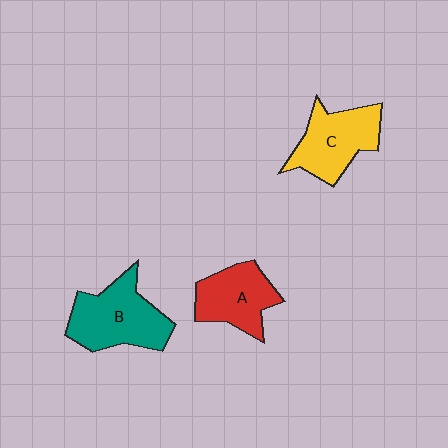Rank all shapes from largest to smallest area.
From largest to smallest: B (teal), C (yellow), A (red).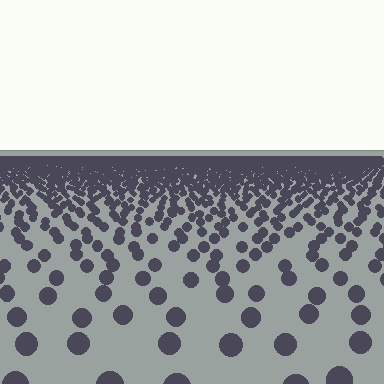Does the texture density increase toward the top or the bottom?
Density increases toward the top.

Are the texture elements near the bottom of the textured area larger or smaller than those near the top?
Larger. Near the bottom, elements are closer to the viewer and appear at a bigger on-screen size.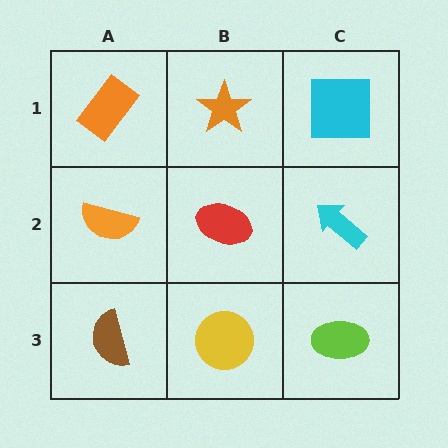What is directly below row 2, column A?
A brown semicircle.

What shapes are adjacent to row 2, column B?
An orange star (row 1, column B), a yellow circle (row 3, column B), an orange semicircle (row 2, column A), a cyan arrow (row 2, column C).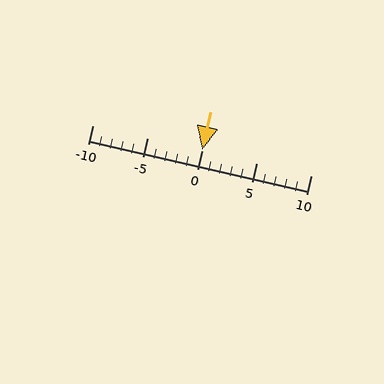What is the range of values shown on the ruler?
The ruler shows values from -10 to 10.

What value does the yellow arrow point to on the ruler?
The yellow arrow points to approximately 0.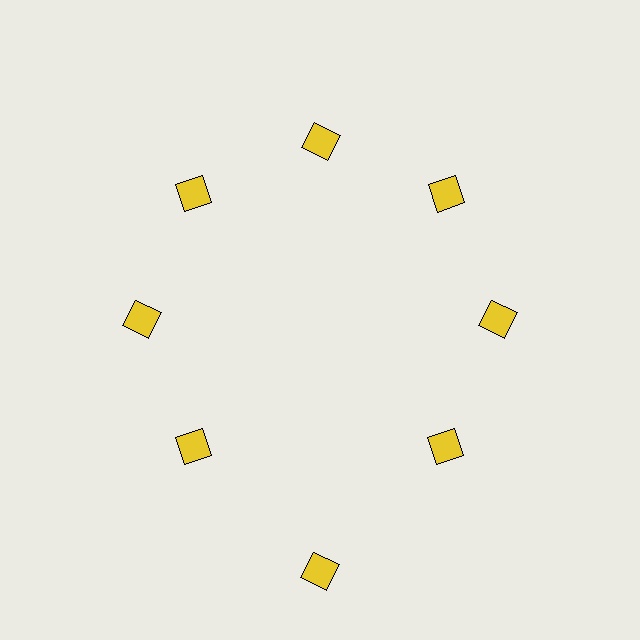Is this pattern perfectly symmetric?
No. The 8 yellow diamonds are arranged in a ring, but one element near the 6 o'clock position is pushed outward from the center, breaking the 8-fold rotational symmetry.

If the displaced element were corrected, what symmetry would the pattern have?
It would have 8-fold rotational symmetry — the pattern would map onto itself every 45 degrees.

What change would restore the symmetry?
The symmetry would be restored by moving it inward, back onto the ring so that all 8 diamonds sit at equal angles and equal distance from the center.